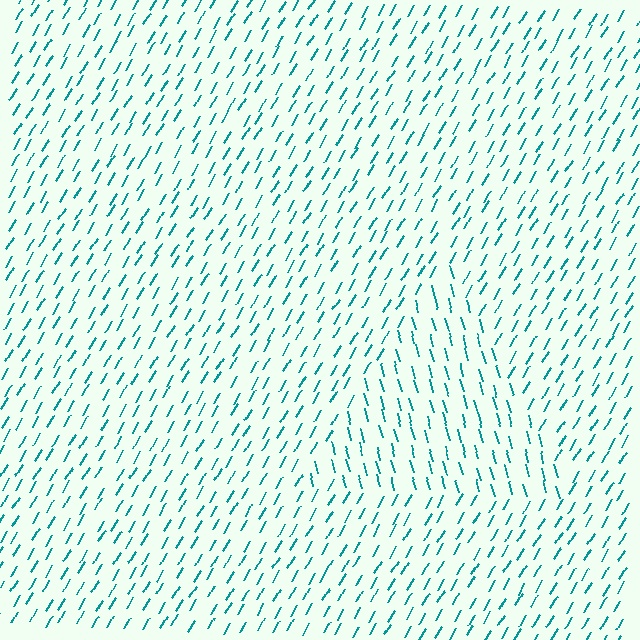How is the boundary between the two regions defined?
The boundary is defined purely by a change in line orientation (approximately 45 degrees difference). All lines are the same color and thickness.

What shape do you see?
I see a triangle.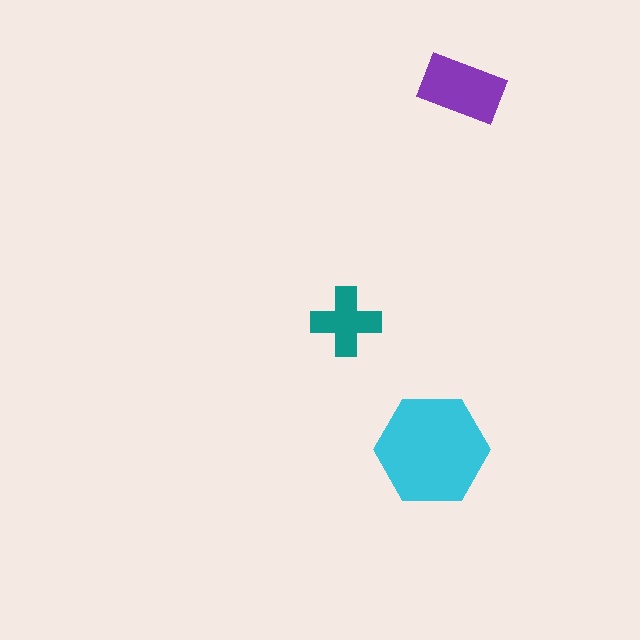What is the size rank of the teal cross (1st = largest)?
3rd.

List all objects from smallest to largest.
The teal cross, the purple rectangle, the cyan hexagon.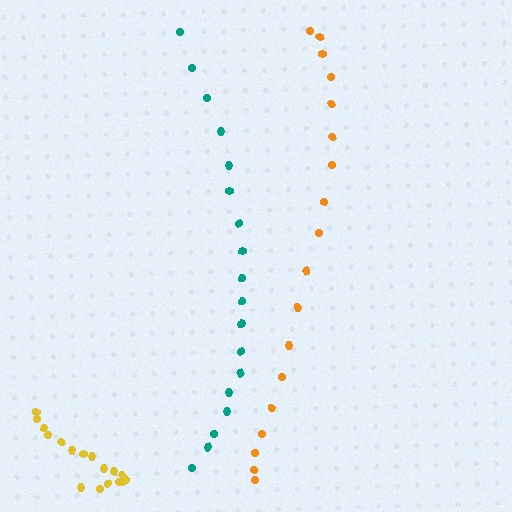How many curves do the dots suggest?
There are 3 distinct paths.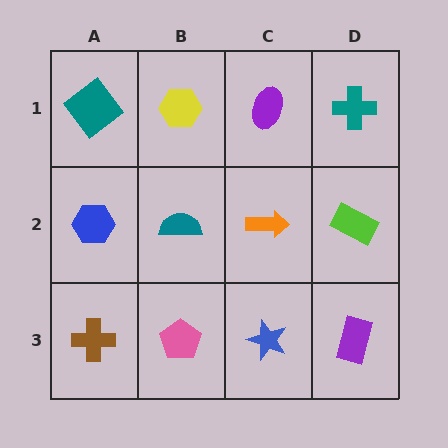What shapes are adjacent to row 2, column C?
A purple ellipse (row 1, column C), a blue star (row 3, column C), a teal semicircle (row 2, column B), a lime rectangle (row 2, column D).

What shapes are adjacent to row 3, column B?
A teal semicircle (row 2, column B), a brown cross (row 3, column A), a blue star (row 3, column C).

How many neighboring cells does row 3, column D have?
2.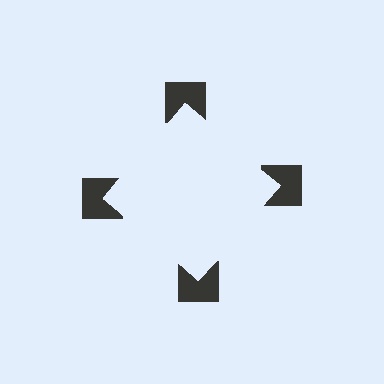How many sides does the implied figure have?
4 sides.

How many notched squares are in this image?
There are 4 — one at each vertex of the illusory square.